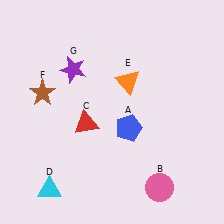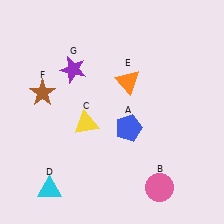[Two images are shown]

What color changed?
The triangle (C) changed from red in Image 1 to yellow in Image 2.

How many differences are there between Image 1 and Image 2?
There is 1 difference between the two images.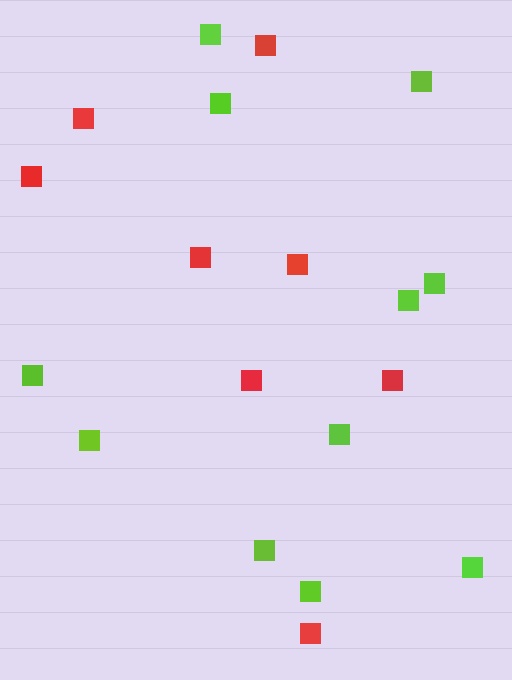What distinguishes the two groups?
There are 2 groups: one group of lime squares (11) and one group of red squares (8).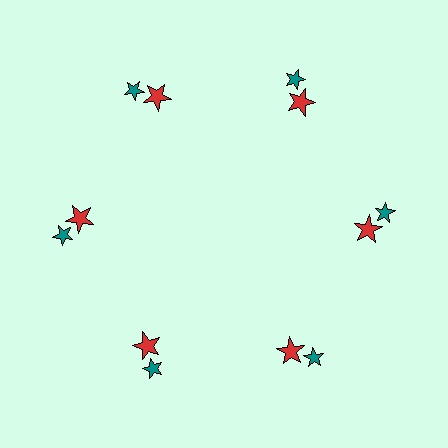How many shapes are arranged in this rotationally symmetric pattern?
There are 12 shapes, arranged in 6 groups of 2.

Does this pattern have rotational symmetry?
Yes, this pattern has 6-fold rotational symmetry. It looks the same after rotating 60 degrees around the center.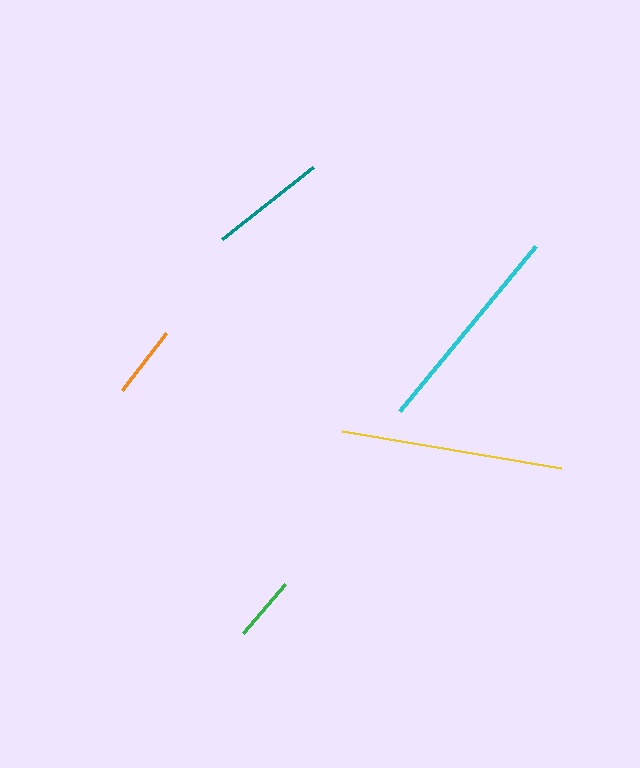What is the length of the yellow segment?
The yellow segment is approximately 222 pixels long.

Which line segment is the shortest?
The green line is the shortest at approximately 63 pixels.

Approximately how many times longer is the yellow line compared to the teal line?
The yellow line is approximately 1.9 times the length of the teal line.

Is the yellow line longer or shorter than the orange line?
The yellow line is longer than the orange line.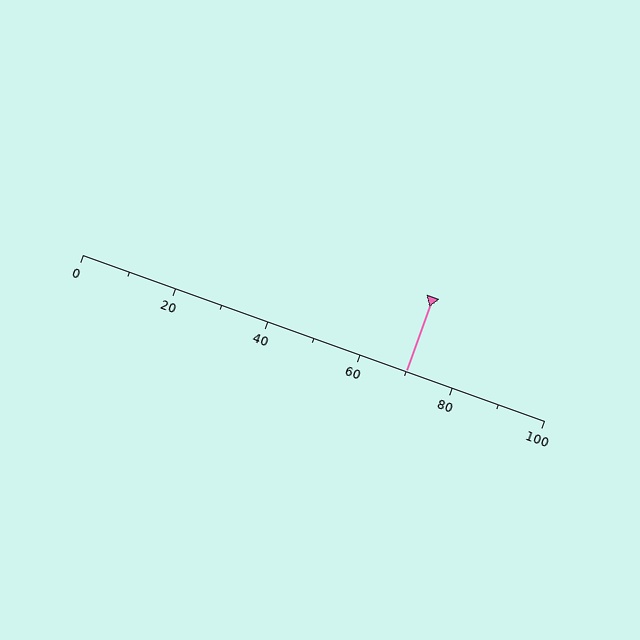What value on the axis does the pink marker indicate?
The marker indicates approximately 70.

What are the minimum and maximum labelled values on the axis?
The axis runs from 0 to 100.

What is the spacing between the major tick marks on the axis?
The major ticks are spaced 20 apart.